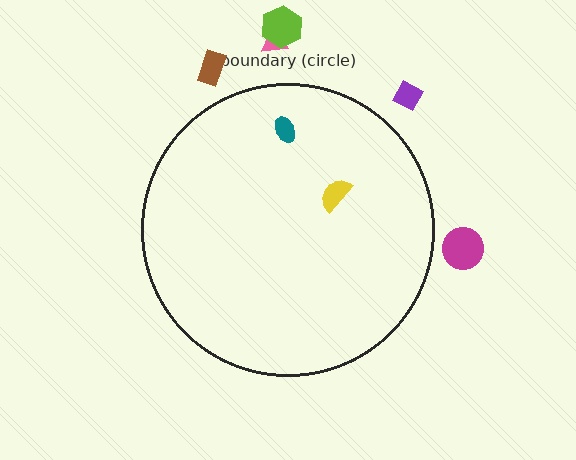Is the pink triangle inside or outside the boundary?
Outside.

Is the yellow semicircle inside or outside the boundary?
Inside.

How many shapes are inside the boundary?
2 inside, 5 outside.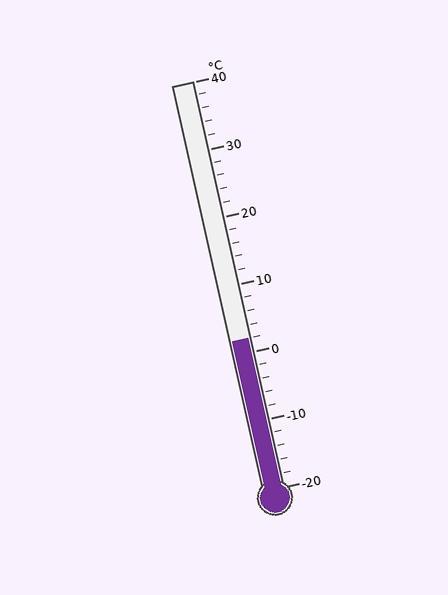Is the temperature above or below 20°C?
The temperature is below 20°C.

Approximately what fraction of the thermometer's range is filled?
The thermometer is filled to approximately 35% of its range.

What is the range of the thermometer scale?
The thermometer scale ranges from -20°C to 40°C.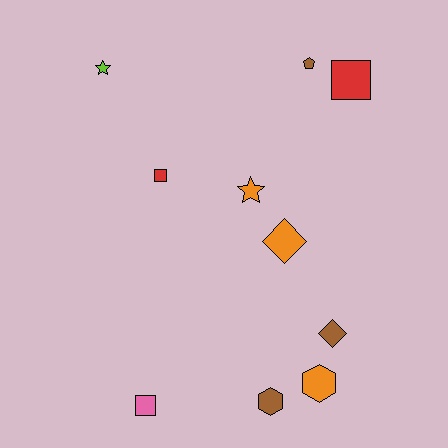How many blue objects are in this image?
There are no blue objects.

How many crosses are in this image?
There are no crosses.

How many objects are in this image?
There are 10 objects.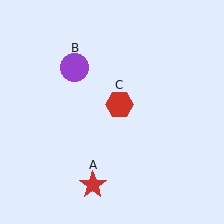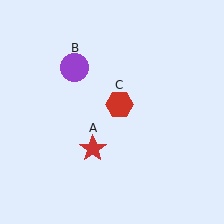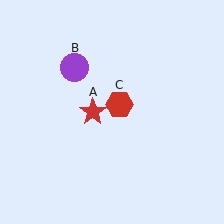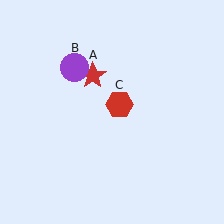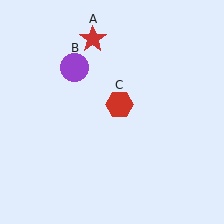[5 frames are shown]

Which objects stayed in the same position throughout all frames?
Purple circle (object B) and red hexagon (object C) remained stationary.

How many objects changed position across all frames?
1 object changed position: red star (object A).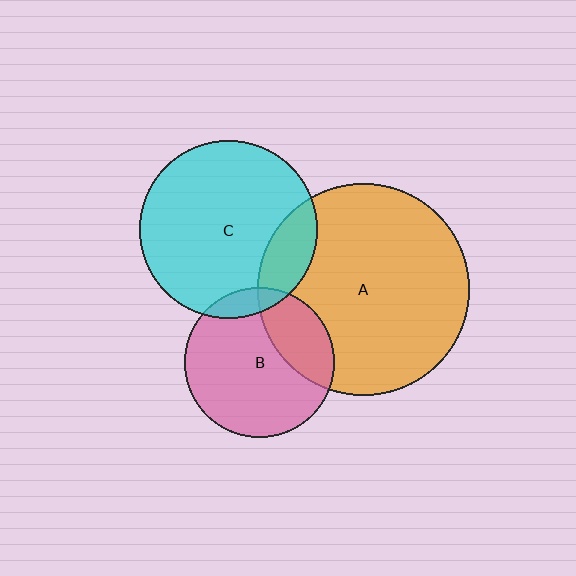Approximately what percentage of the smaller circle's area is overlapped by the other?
Approximately 15%.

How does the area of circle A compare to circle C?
Approximately 1.4 times.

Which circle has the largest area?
Circle A (orange).